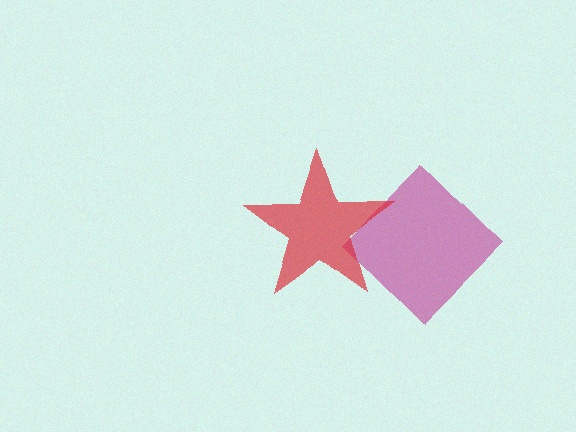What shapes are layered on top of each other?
The layered shapes are: a magenta diamond, a red star.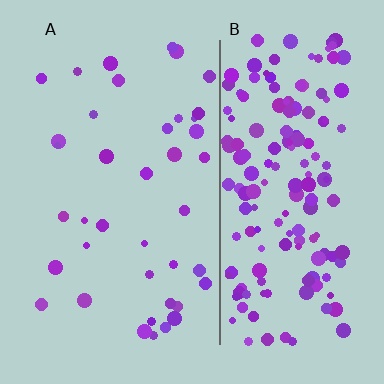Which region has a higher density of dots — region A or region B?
B (the right).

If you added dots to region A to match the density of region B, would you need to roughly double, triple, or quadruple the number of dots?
Approximately quadruple.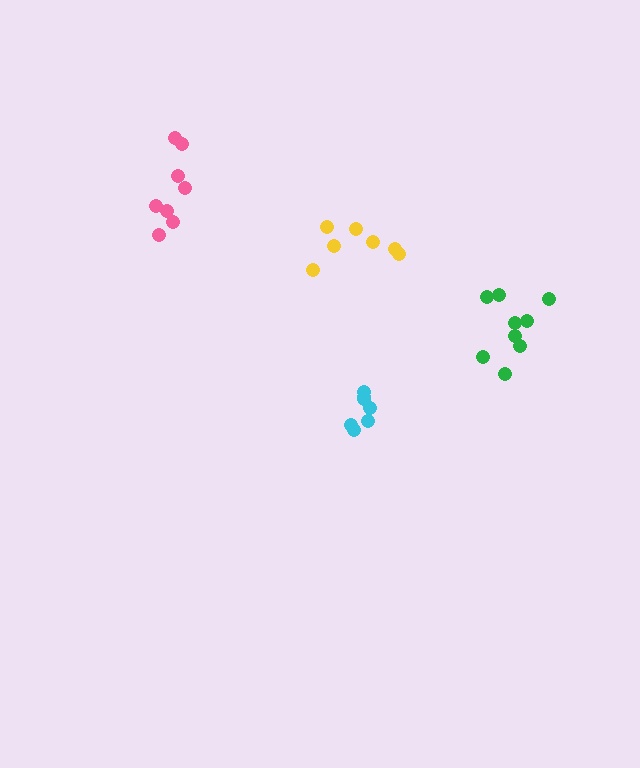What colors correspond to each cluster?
The clusters are colored: yellow, cyan, pink, green.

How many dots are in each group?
Group 1: 7 dots, Group 2: 7 dots, Group 3: 8 dots, Group 4: 9 dots (31 total).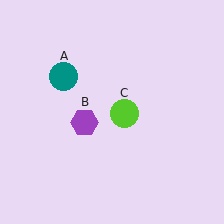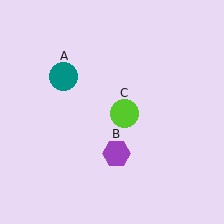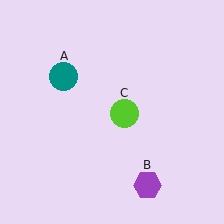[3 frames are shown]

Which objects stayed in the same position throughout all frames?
Teal circle (object A) and lime circle (object C) remained stationary.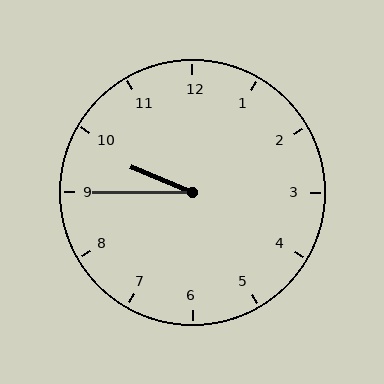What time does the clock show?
9:45.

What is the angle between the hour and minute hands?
Approximately 22 degrees.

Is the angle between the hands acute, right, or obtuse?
It is acute.